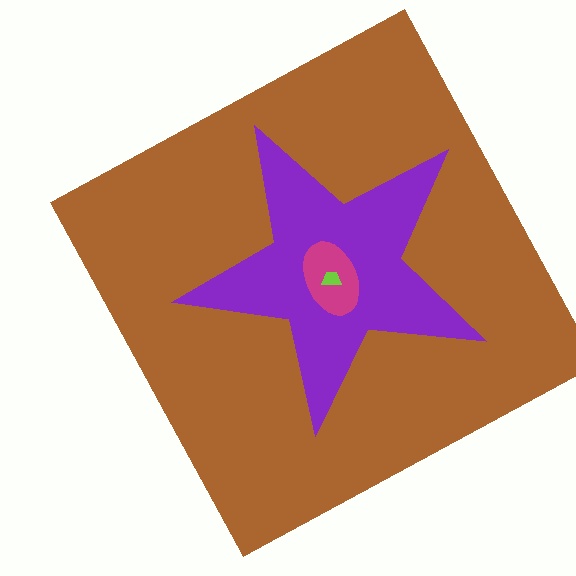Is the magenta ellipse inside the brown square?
Yes.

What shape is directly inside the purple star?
The magenta ellipse.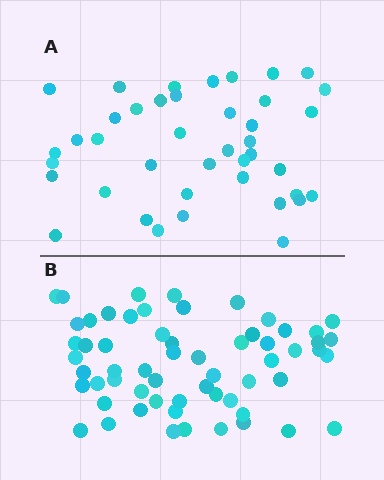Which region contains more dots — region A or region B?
Region B (the bottom region) has more dots.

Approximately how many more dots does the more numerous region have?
Region B has approximately 20 more dots than region A.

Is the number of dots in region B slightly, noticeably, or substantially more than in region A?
Region B has substantially more. The ratio is roughly 1.5 to 1.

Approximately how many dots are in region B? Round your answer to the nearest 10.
About 60 dots.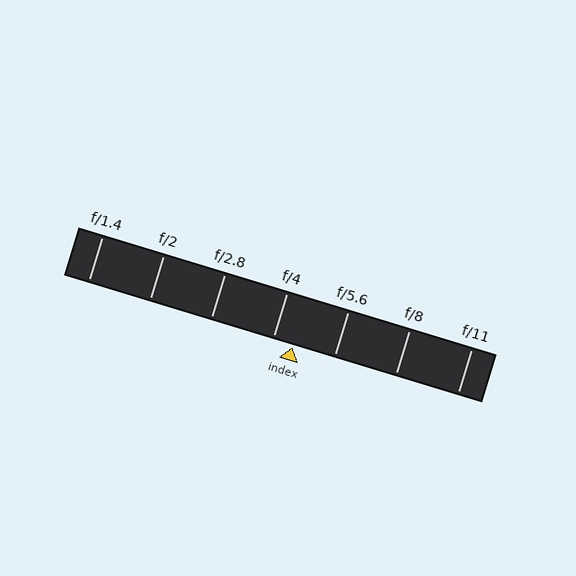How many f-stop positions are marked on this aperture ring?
There are 7 f-stop positions marked.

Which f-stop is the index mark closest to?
The index mark is closest to f/4.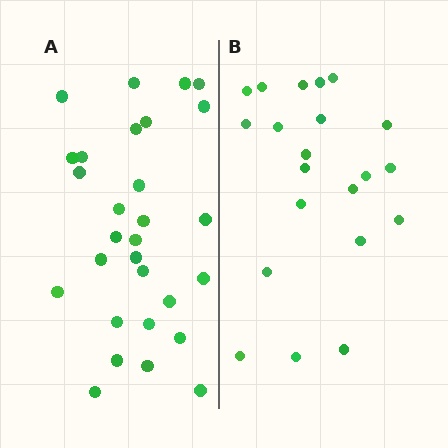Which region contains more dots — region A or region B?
Region A (the left region) has more dots.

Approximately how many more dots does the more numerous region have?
Region A has roughly 8 or so more dots than region B.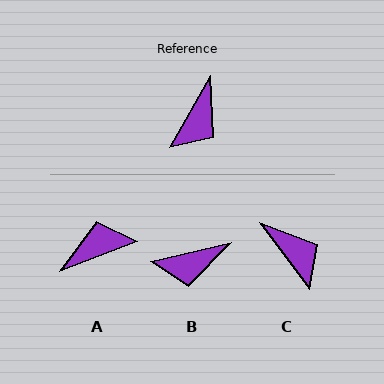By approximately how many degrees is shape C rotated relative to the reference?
Approximately 67 degrees counter-clockwise.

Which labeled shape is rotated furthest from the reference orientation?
A, about 141 degrees away.